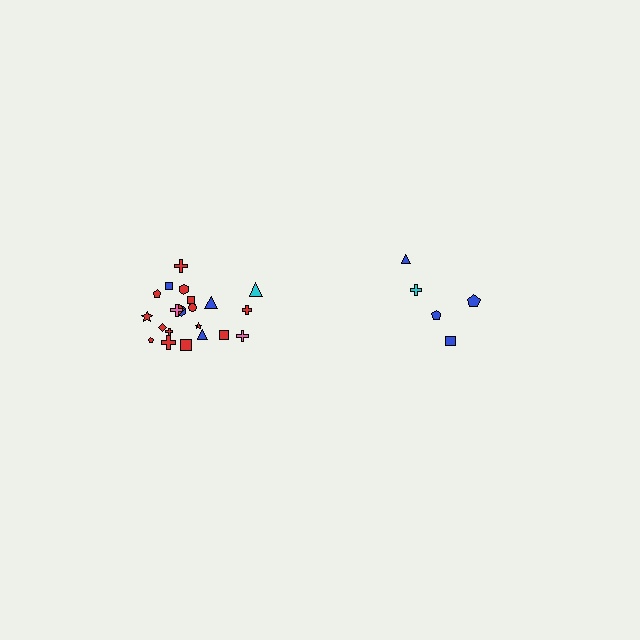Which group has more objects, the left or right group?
The left group.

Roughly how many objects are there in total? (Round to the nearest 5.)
Roughly 25 objects in total.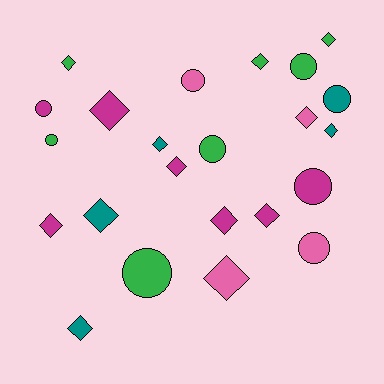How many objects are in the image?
There are 23 objects.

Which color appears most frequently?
Magenta, with 7 objects.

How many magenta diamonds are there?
There are 5 magenta diamonds.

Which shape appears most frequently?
Diamond, with 14 objects.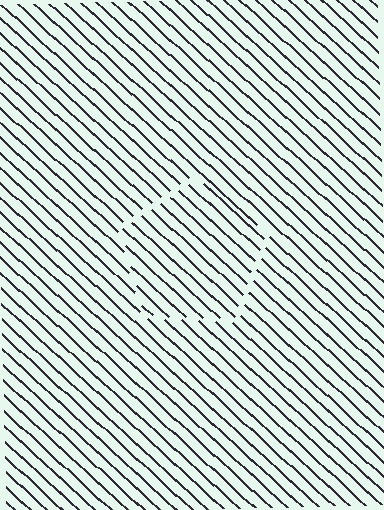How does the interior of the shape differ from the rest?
The interior of the shape contains the same grating, shifted by half a period — the contour is defined by the phase discontinuity where line-ends from the inner and outer gratings abut.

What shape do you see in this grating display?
An illusory pentagon. The interior of the shape contains the same grating, shifted by half a period — the contour is defined by the phase discontinuity where line-ends from the inner and outer gratings abut.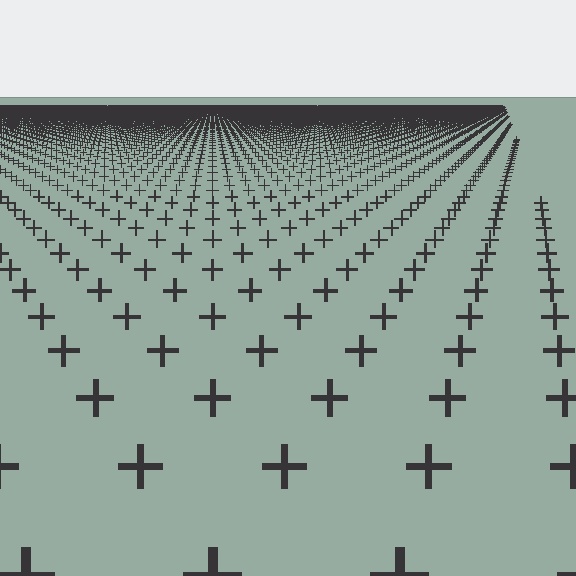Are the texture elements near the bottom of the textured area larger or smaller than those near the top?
Larger. Near the bottom, elements are closer to the viewer and appear at a bigger on-screen size.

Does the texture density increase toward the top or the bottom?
Density increases toward the top.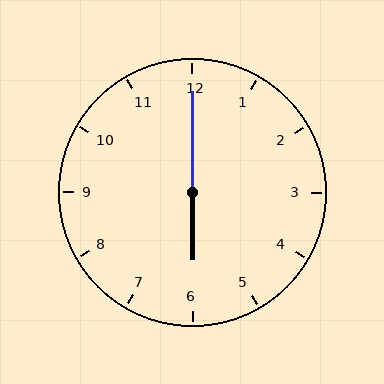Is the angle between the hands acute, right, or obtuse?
It is obtuse.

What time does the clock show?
6:00.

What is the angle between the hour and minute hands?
Approximately 180 degrees.